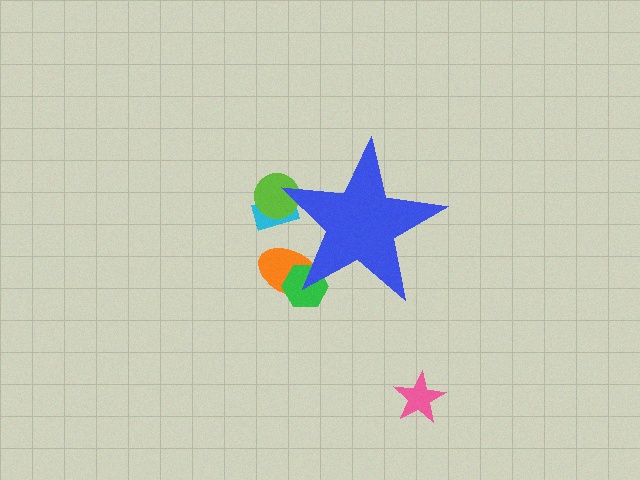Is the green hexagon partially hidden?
Yes, the green hexagon is partially hidden behind the blue star.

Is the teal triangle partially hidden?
Yes, the teal triangle is partially hidden behind the blue star.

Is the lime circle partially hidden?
Yes, the lime circle is partially hidden behind the blue star.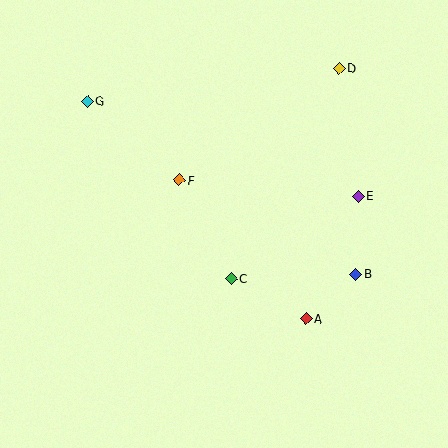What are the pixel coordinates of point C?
Point C is at (232, 279).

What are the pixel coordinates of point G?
Point G is at (88, 101).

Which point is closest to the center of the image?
Point C at (232, 279) is closest to the center.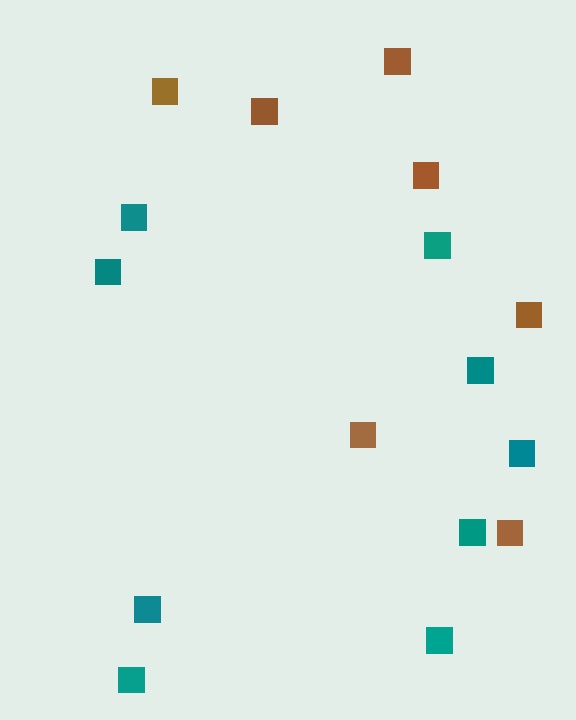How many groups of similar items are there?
There are 2 groups: one group of teal squares (9) and one group of brown squares (7).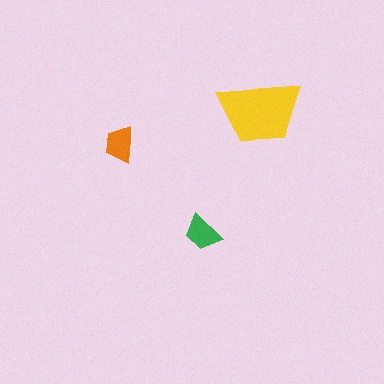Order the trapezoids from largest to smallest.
the yellow one, the green one, the orange one.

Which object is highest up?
The yellow trapezoid is topmost.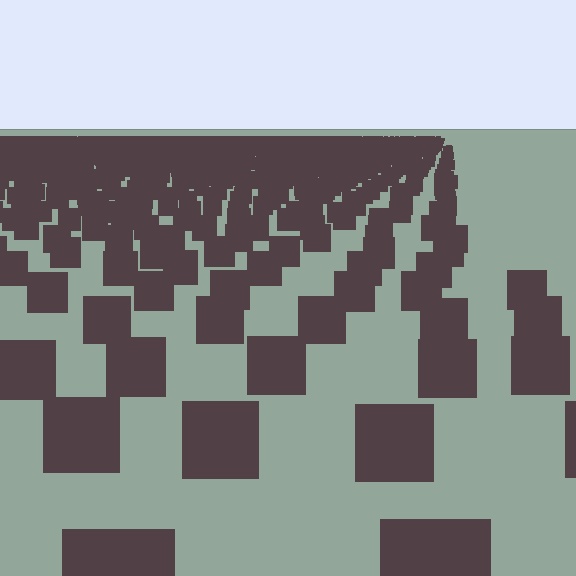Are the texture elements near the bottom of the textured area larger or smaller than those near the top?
Larger. Near the bottom, elements are closer to the viewer and appear at a bigger on-screen size.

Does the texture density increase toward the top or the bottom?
Density increases toward the top.